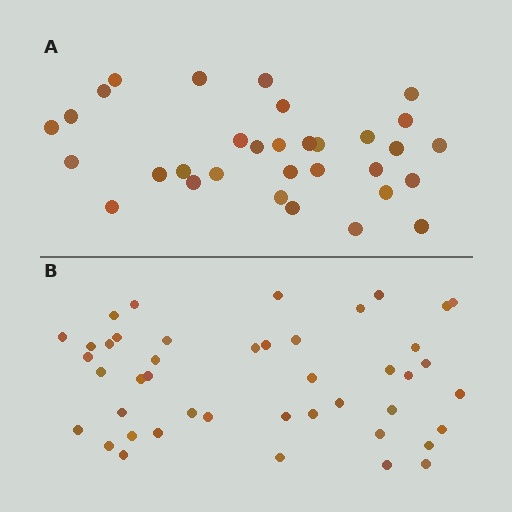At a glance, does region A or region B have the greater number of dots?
Region B (the bottom region) has more dots.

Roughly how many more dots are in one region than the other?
Region B has roughly 12 or so more dots than region A.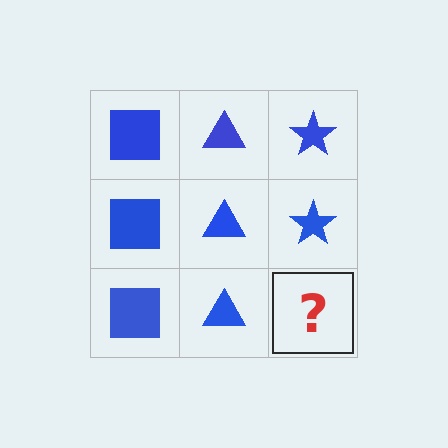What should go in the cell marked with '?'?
The missing cell should contain a blue star.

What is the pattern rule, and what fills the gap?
The rule is that each column has a consistent shape. The gap should be filled with a blue star.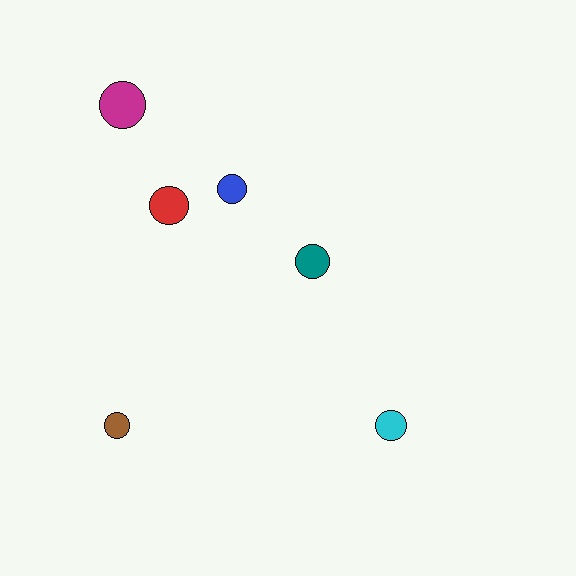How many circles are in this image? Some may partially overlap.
There are 6 circles.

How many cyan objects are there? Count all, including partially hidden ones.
There is 1 cyan object.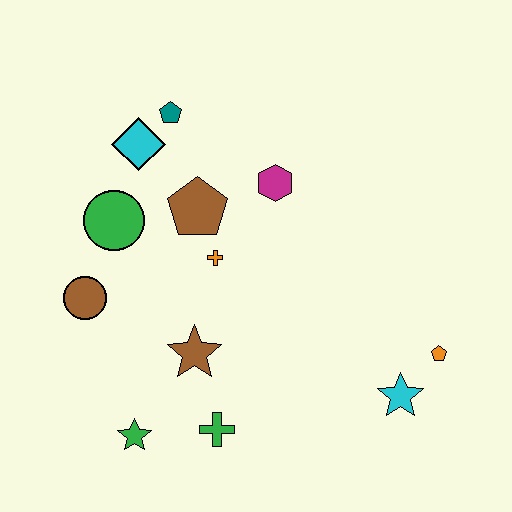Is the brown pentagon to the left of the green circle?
No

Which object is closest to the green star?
The green cross is closest to the green star.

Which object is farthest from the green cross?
The teal pentagon is farthest from the green cross.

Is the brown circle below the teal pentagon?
Yes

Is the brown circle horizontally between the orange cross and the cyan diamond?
No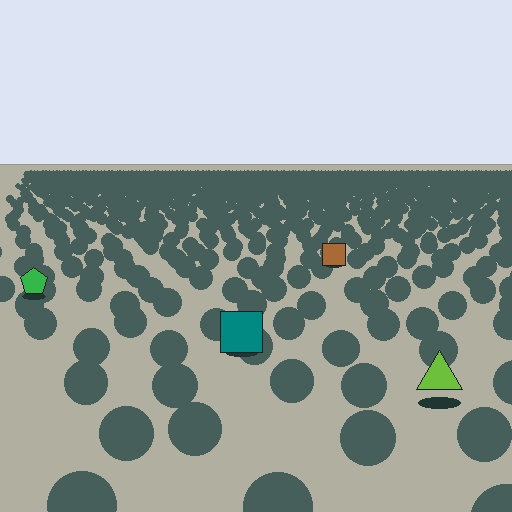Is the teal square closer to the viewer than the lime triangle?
No. The lime triangle is closer — you can tell from the texture gradient: the ground texture is coarser near it.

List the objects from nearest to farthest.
From nearest to farthest: the lime triangle, the teal square, the green pentagon, the brown square.